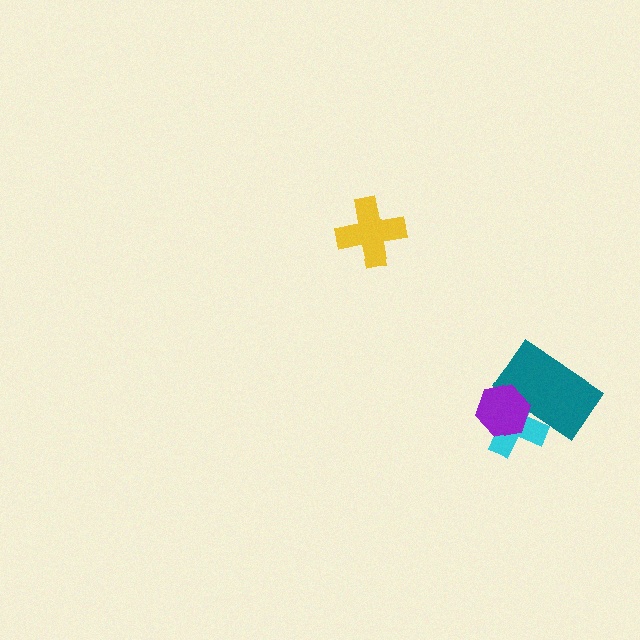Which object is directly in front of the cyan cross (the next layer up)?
The teal rectangle is directly in front of the cyan cross.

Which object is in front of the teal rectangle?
The purple hexagon is in front of the teal rectangle.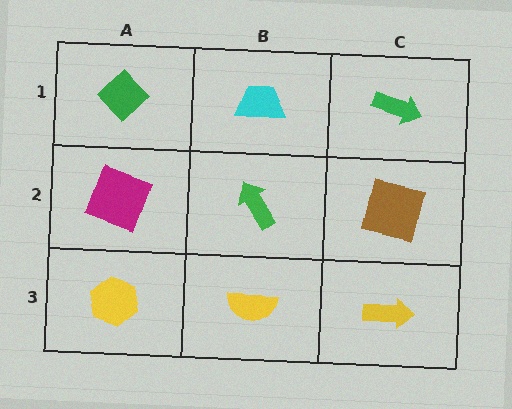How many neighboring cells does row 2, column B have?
4.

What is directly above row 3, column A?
A magenta square.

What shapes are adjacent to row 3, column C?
A brown square (row 2, column C), a yellow semicircle (row 3, column B).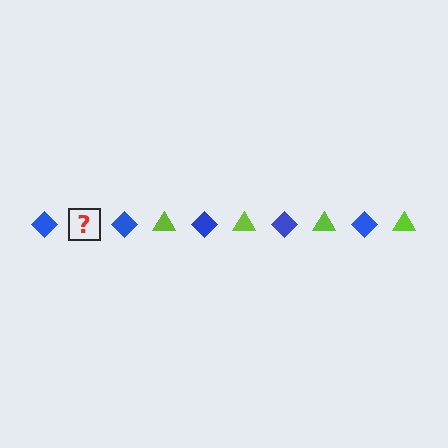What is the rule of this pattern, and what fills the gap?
The rule is that the pattern alternates between blue diamond and lime triangle. The gap should be filled with a lime triangle.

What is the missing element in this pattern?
The missing element is a lime triangle.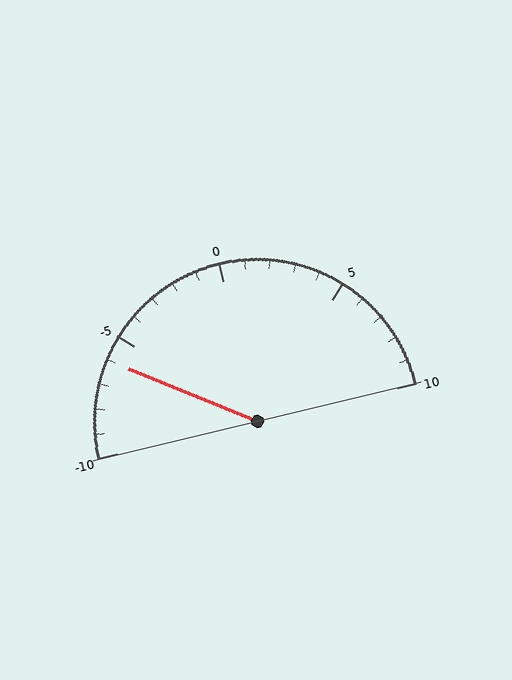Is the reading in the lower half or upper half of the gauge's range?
The reading is in the lower half of the range (-10 to 10).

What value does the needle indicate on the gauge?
The needle indicates approximately -6.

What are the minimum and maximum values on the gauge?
The gauge ranges from -10 to 10.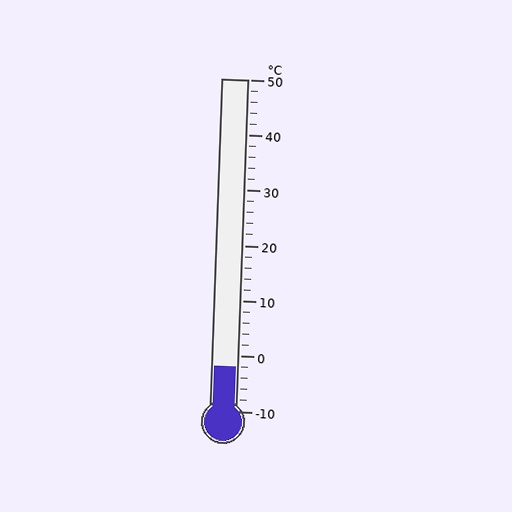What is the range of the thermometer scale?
The thermometer scale ranges from -10°C to 50°C.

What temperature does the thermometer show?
The thermometer shows approximately -2°C.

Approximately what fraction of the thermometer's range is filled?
The thermometer is filled to approximately 15% of its range.